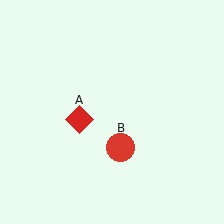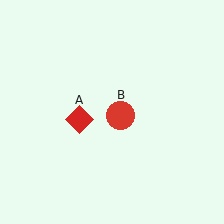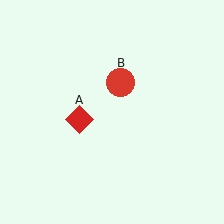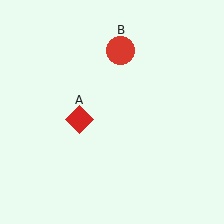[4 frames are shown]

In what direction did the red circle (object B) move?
The red circle (object B) moved up.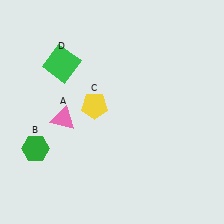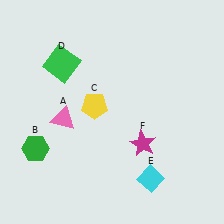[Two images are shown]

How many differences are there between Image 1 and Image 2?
There are 2 differences between the two images.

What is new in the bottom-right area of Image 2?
A cyan diamond (E) was added in the bottom-right area of Image 2.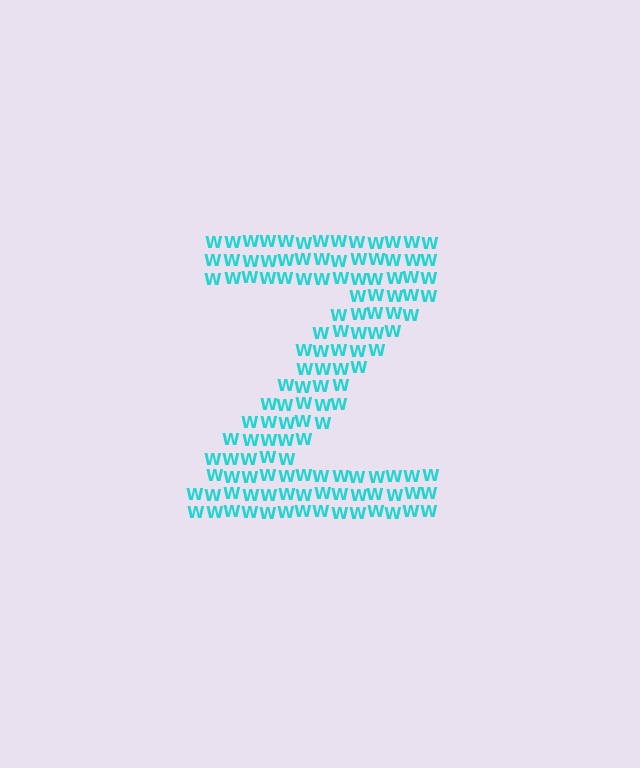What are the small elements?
The small elements are letter W's.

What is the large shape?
The large shape is the letter Z.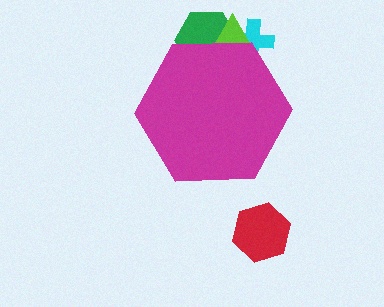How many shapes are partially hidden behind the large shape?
3 shapes are partially hidden.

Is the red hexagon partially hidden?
No, the red hexagon is fully visible.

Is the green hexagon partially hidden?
Yes, the green hexagon is partially hidden behind the magenta hexagon.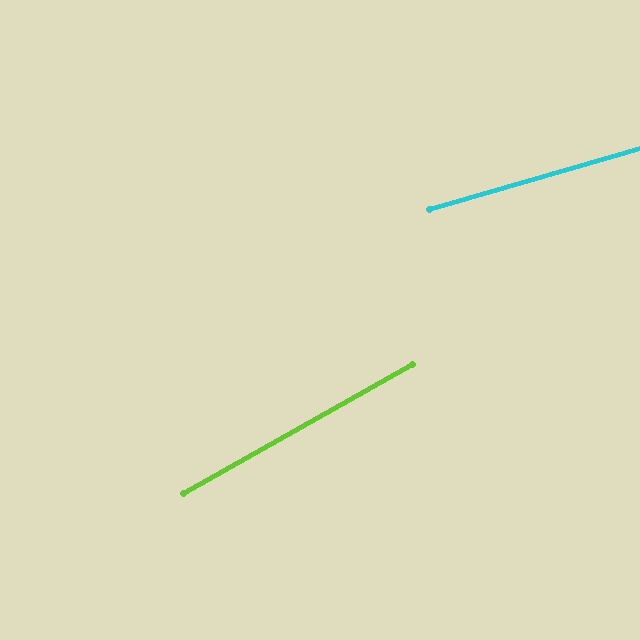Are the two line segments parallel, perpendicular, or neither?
Neither parallel nor perpendicular — they differ by about 13°.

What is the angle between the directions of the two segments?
Approximately 13 degrees.